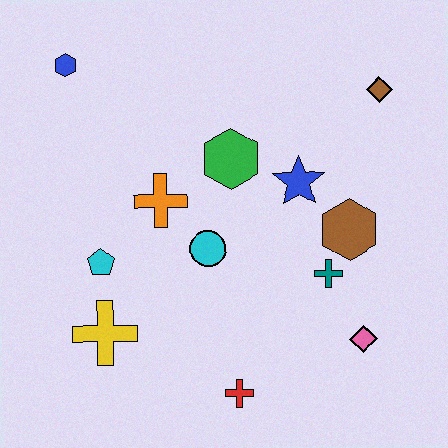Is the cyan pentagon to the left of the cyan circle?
Yes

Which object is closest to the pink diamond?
The teal cross is closest to the pink diamond.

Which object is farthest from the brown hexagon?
The blue hexagon is farthest from the brown hexagon.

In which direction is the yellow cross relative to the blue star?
The yellow cross is to the left of the blue star.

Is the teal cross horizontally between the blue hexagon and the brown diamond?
Yes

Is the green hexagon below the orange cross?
No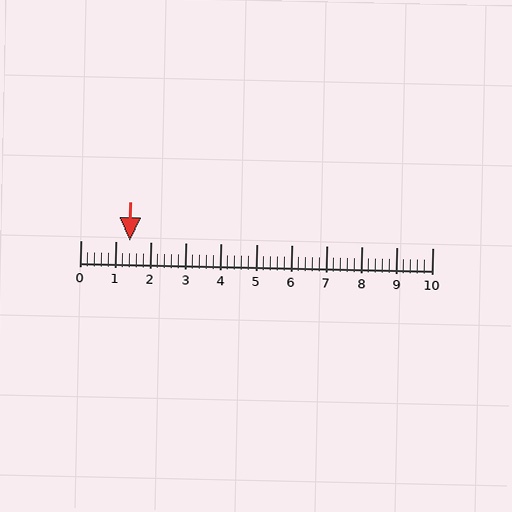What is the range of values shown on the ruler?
The ruler shows values from 0 to 10.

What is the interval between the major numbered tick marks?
The major tick marks are spaced 1 units apart.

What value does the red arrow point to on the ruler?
The red arrow points to approximately 1.4.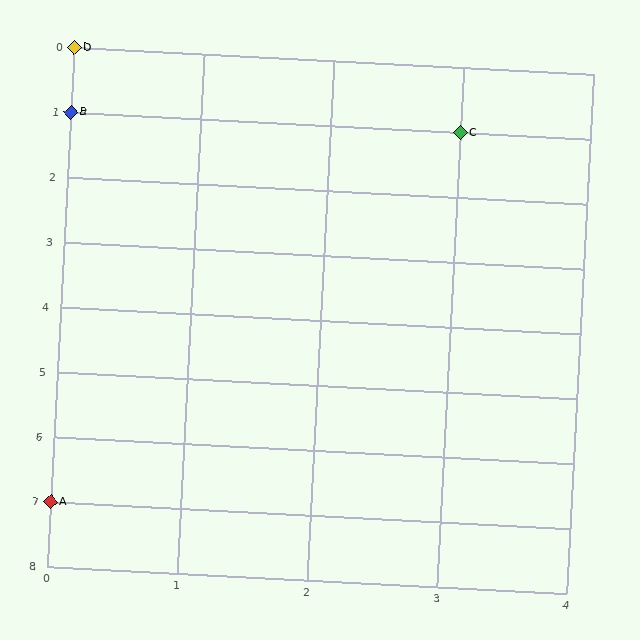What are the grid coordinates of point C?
Point C is at grid coordinates (3, 1).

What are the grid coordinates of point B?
Point B is at grid coordinates (0, 1).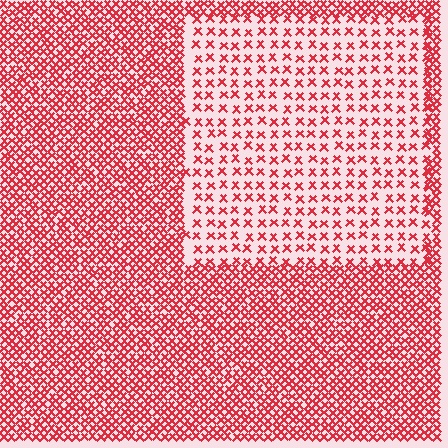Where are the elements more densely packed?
The elements are more densely packed outside the rectangle boundary.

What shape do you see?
I see a rectangle.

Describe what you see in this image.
The image contains small red elements arranged at two different densities. A rectangle-shaped region is visible where the elements are less densely packed than the surrounding area.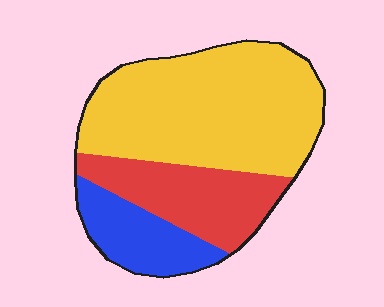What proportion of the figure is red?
Red covers around 25% of the figure.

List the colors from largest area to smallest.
From largest to smallest: yellow, red, blue.